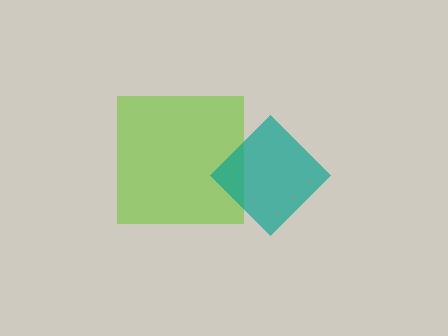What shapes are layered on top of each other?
The layered shapes are: a lime square, a teal diamond.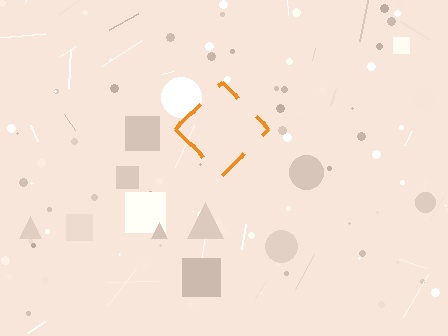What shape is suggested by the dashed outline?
The dashed outline suggests a diamond.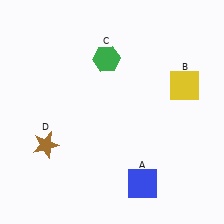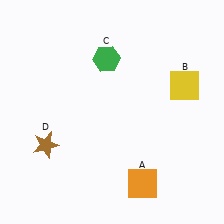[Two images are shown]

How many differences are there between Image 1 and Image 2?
There is 1 difference between the two images.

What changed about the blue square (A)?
In Image 1, A is blue. In Image 2, it changed to orange.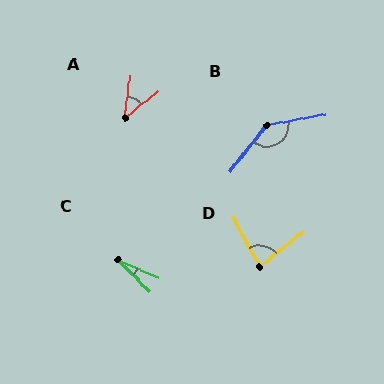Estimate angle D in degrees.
Approximately 80 degrees.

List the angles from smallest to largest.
C (20°), A (43°), D (80°), B (139°).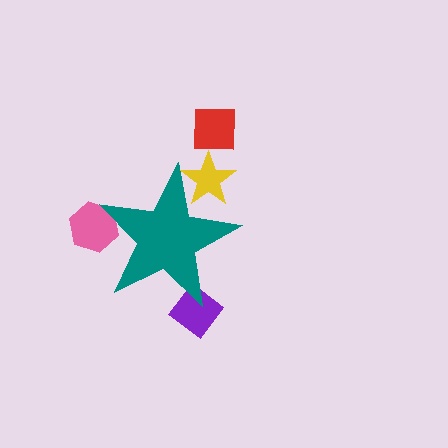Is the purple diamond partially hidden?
Yes, the purple diamond is partially hidden behind the teal star.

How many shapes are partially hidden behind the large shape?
3 shapes are partially hidden.